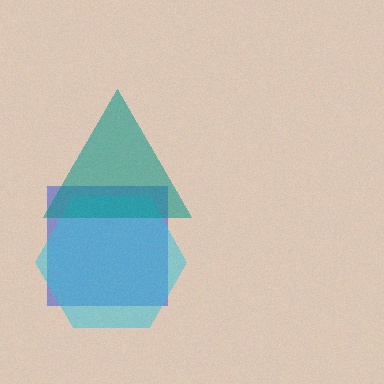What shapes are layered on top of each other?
The layered shapes are: a blue square, a cyan hexagon, a teal triangle.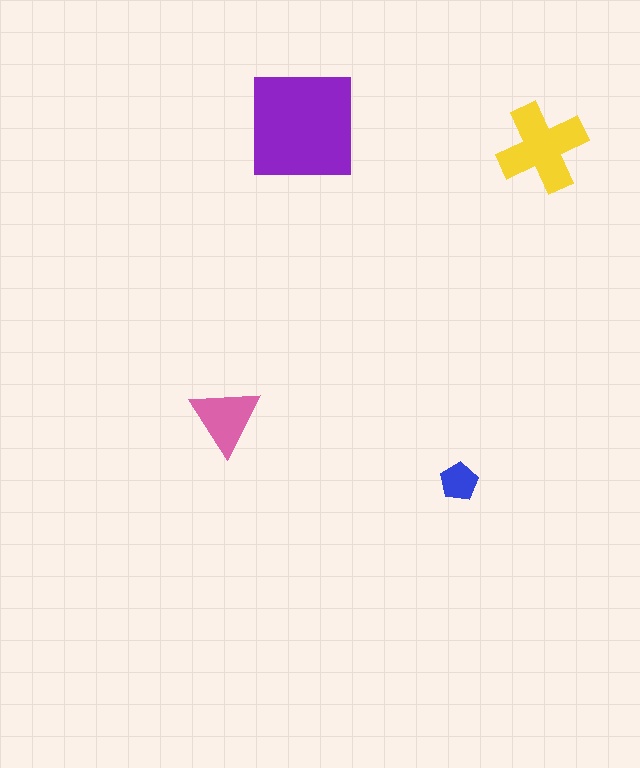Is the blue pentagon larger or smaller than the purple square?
Smaller.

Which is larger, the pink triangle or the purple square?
The purple square.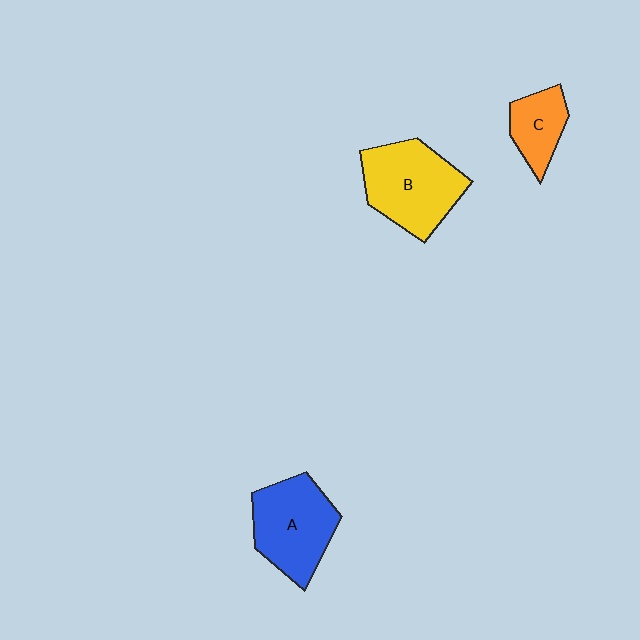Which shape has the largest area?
Shape B (yellow).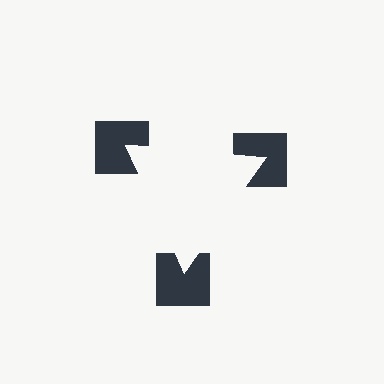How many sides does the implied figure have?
3 sides.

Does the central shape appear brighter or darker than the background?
It typically appears slightly brighter than the background, even though no actual brightness change is drawn.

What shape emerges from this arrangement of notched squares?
An illusory triangle — its edges are inferred from the aligned wedge cuts in the notched squares, not physically drawn.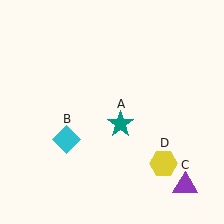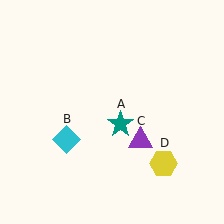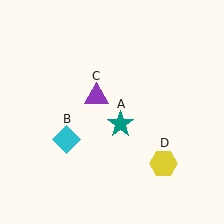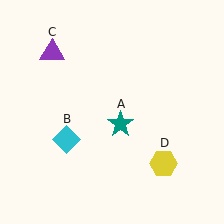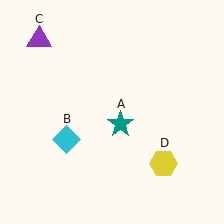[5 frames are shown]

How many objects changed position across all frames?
1 object changed position: purple triangle (object C).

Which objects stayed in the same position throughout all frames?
Teal star (object A) and cyan diamond (object B) and yellow hexagon (object D) remained stationary.